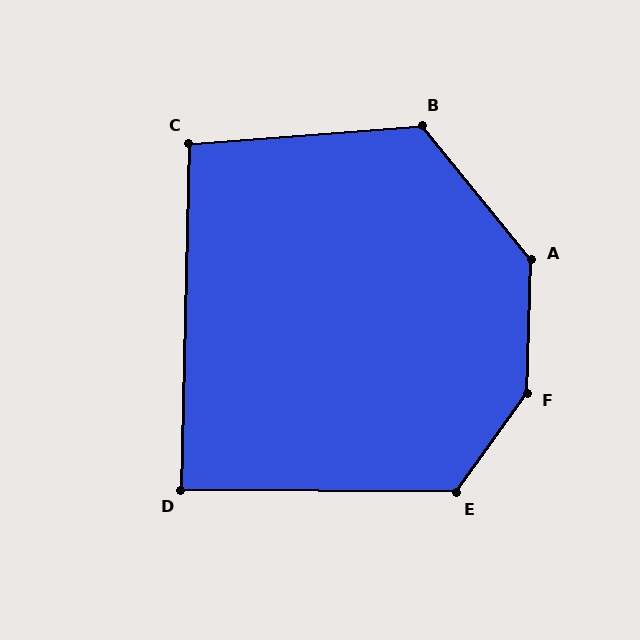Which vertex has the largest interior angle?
F, at approximately 146 degrees.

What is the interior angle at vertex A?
Approximately 139 degrees (obtuse).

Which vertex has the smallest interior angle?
D, at approximately 89 degrees.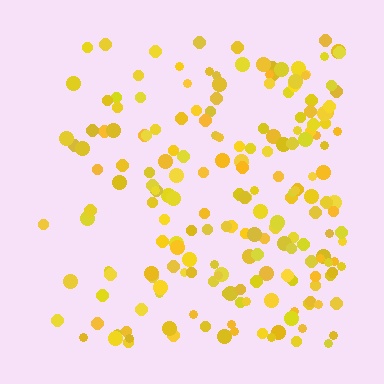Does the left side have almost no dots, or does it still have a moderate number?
Still a moderate number, just noticeably fewer than the right.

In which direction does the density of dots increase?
From left to right, with the right side densest.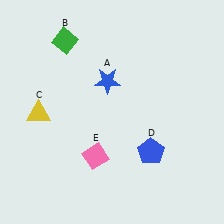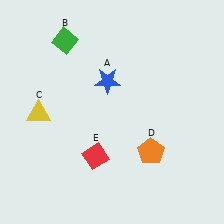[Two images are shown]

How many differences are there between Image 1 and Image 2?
There are 2 differences between the two images.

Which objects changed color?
D changed from blue to orange. E changed from pink to red.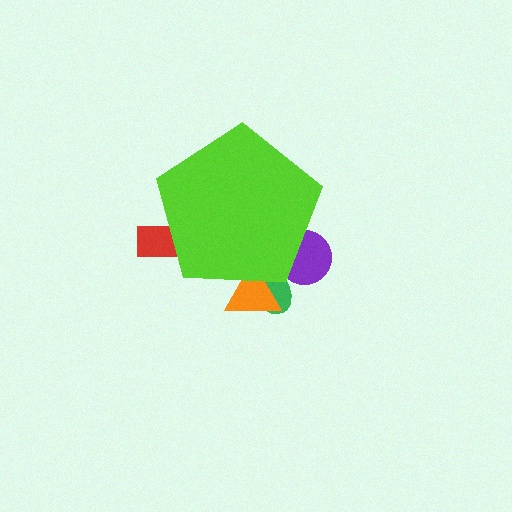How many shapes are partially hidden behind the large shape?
4 shapes are partially hidden.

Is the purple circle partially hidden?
Yes, the purple circle is partially hidden behind the lime pentagon.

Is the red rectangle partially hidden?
Yes, the red rectangle is partially hidden behind the lime pentagon.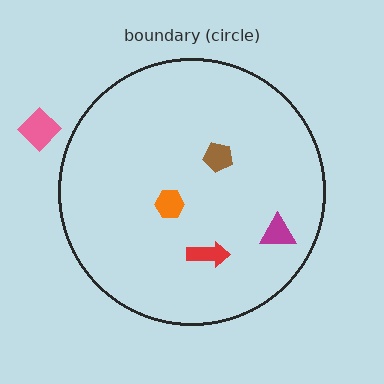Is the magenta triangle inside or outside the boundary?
Inside.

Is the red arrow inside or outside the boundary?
Inside.